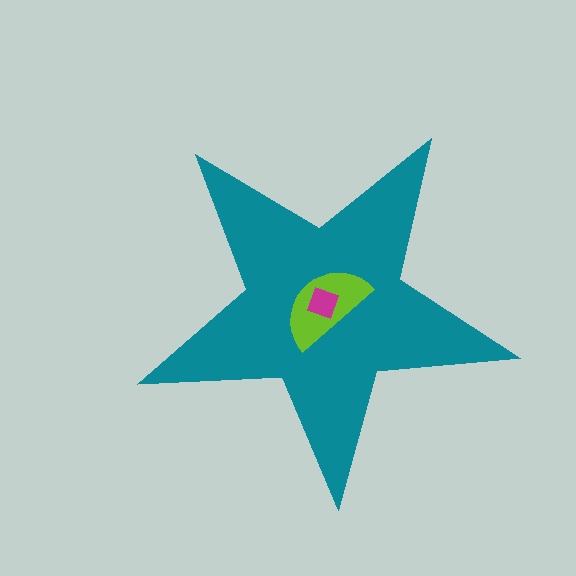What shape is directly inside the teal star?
The lime semicircle.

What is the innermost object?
The magenta square.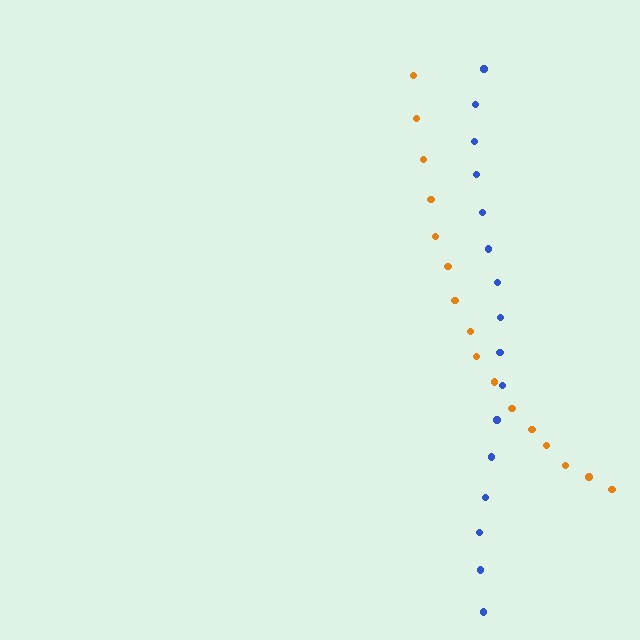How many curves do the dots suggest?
There are 2 distinct paths.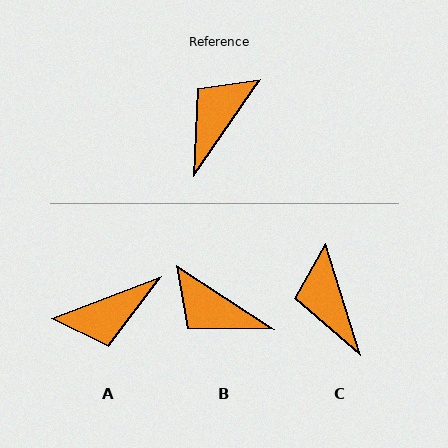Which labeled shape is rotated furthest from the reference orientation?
A, about 146 degrees away.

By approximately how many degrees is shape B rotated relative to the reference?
Approximately 92 degrees counter-clockwise.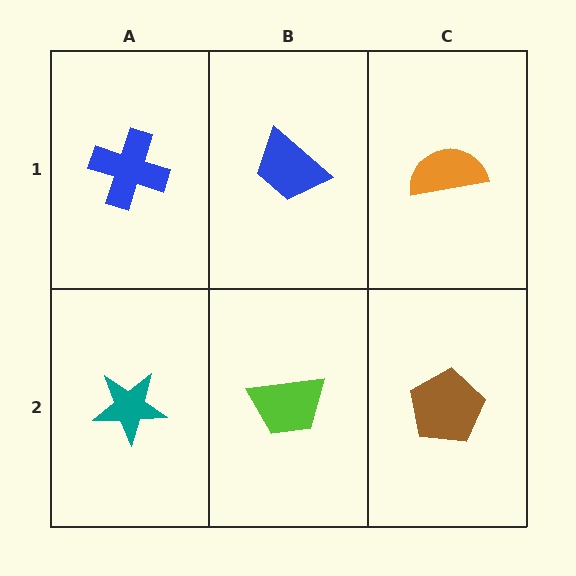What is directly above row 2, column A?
A blue cross.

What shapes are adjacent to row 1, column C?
A brown pentagon (row 2, column C), a blue trapezoid (row 1, column B).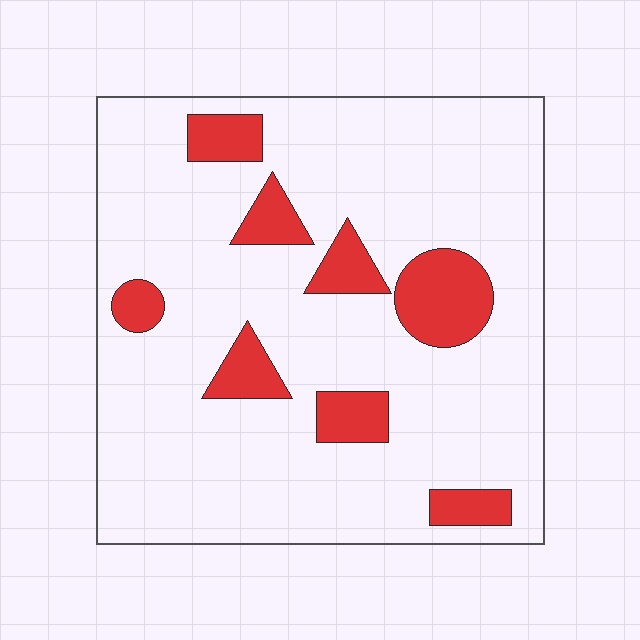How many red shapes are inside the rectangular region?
8.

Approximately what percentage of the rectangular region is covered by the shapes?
Approximately 15%.